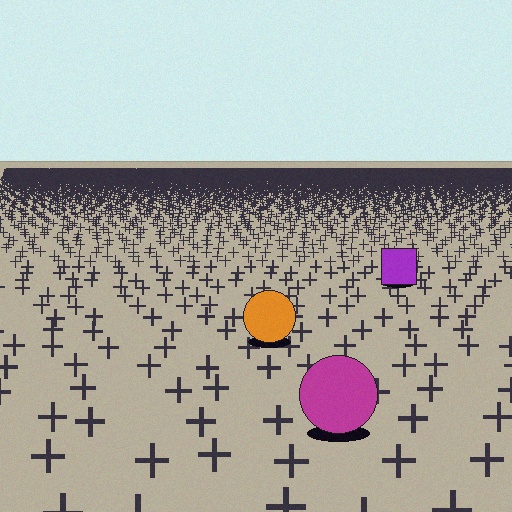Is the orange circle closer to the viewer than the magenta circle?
No. The magenta circle is closer — you can tell from the texture gradient: the ground texture is coarser near it.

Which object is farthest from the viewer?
The purple square is farthest from the viewer. It appears smaller and the ground texture around it is denser.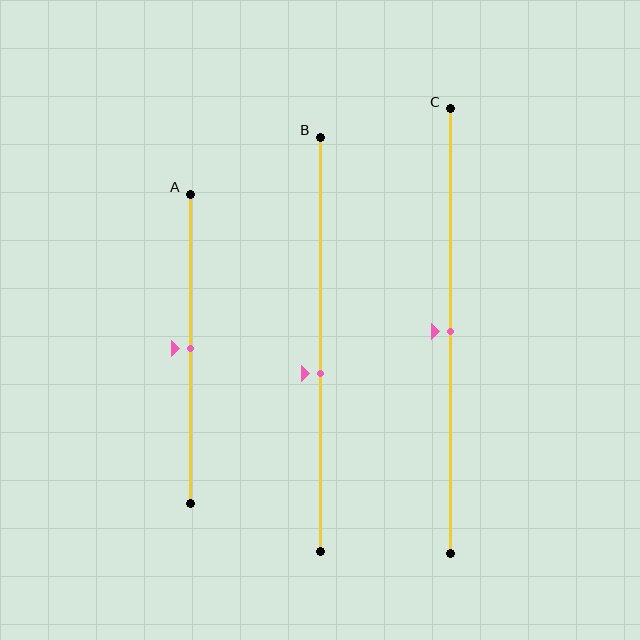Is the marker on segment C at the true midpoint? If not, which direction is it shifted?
Yes, the marker on segment C is at the true midpoint.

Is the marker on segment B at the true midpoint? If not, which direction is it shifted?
No, the marker on segment B is shifted downward by about 7% of the segment length.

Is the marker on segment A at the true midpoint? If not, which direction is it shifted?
Yes, the marker on segment A is at the true midpoint.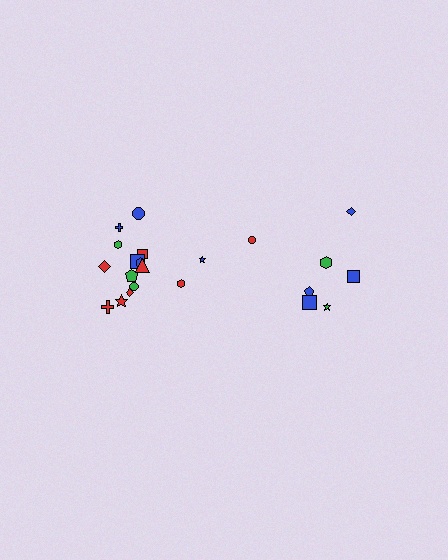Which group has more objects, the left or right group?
The left group.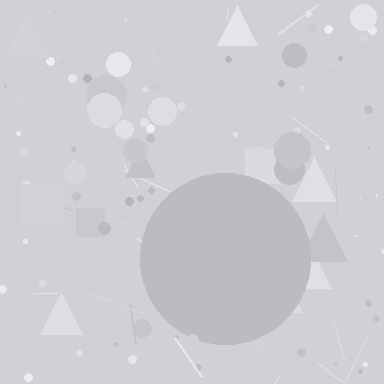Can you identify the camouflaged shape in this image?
The camouflaged shape is a circle.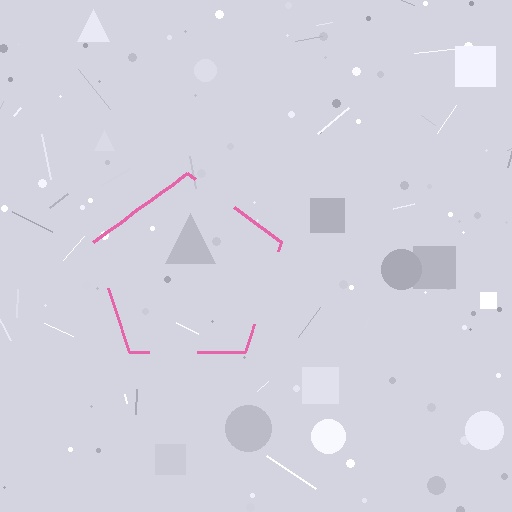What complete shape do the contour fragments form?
The contour fragments form a pentagon.